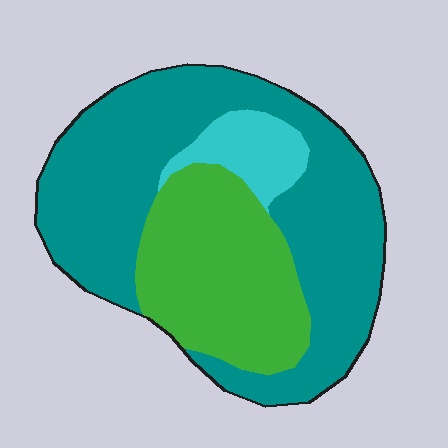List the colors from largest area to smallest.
From largest to smallest: teal, green, cyan.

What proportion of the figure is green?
Green covers around 30% of the figure.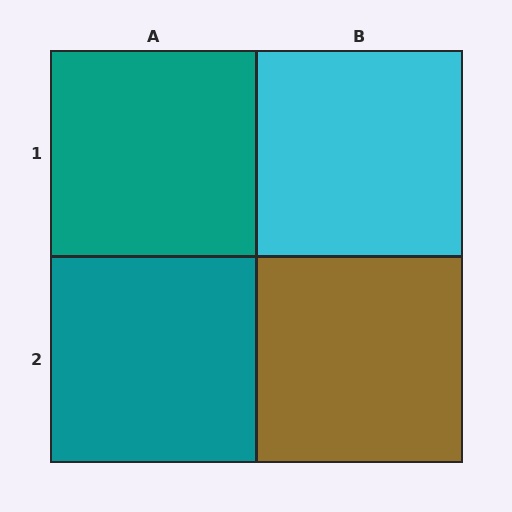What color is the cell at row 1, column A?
Teal.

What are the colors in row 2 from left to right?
Teal, brown.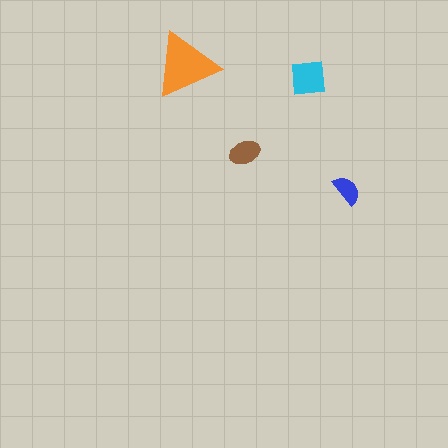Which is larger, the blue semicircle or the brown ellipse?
The brown ellipse.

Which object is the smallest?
The blue semicircle.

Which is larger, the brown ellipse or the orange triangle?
The orange triangle.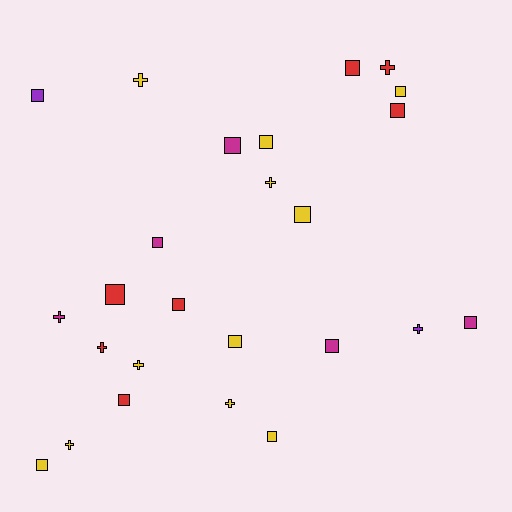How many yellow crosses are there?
There are 5 yellow crosses.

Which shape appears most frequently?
Square, with 16 objects.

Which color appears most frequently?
Yellow, with 11 objects.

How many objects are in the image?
There are 25 objects.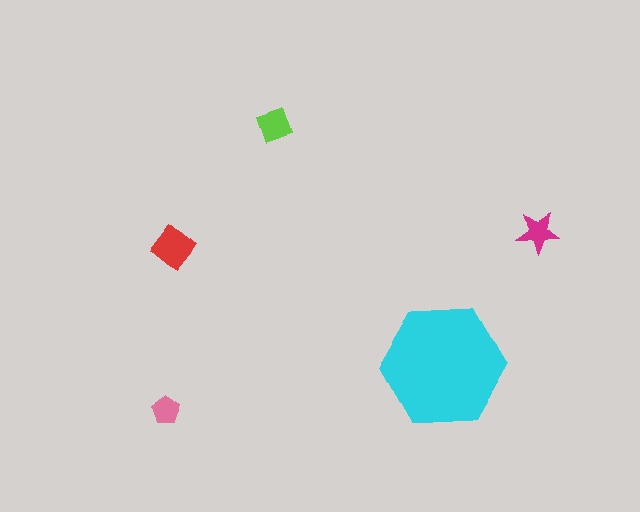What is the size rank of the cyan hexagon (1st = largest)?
1st.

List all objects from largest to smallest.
The cyan hexagon, the red diamond, the lime diamond, the magenta star, the pink pentagon.